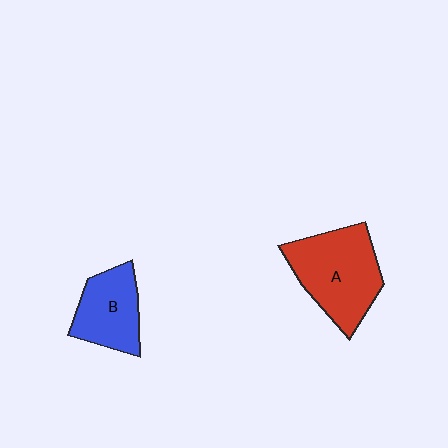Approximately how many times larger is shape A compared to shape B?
Approximately 1.5 times.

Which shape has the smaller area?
Shape B (blue).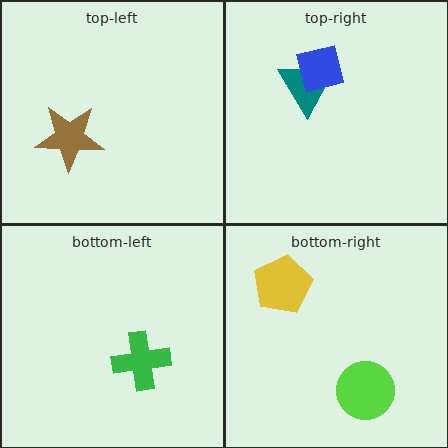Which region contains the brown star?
The top-left region.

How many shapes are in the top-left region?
1.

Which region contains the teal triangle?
The top-right region.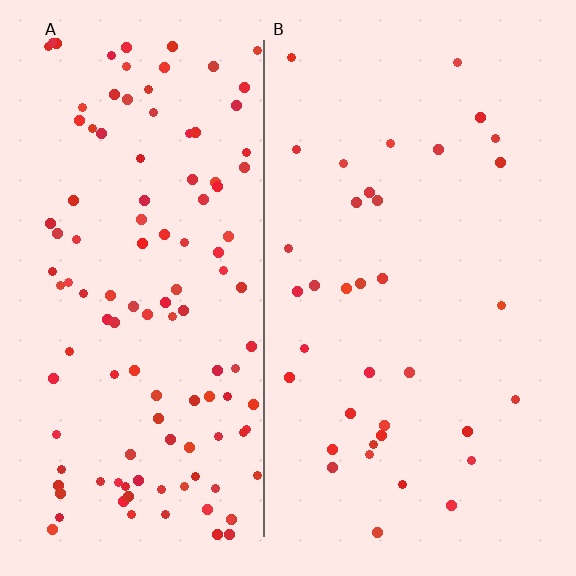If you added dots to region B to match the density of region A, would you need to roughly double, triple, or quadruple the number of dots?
Approximately triple.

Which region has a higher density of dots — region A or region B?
A (the left).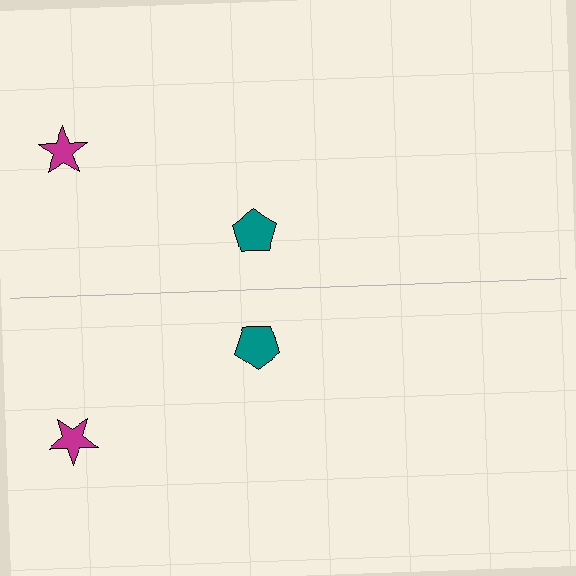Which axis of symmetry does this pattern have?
The pattern has a horizontal axis of symmetry running through the center of the image.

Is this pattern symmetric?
Yes, this pattern has bilateral (reflection) symmetry.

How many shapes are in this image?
There are 4 shapes in this image.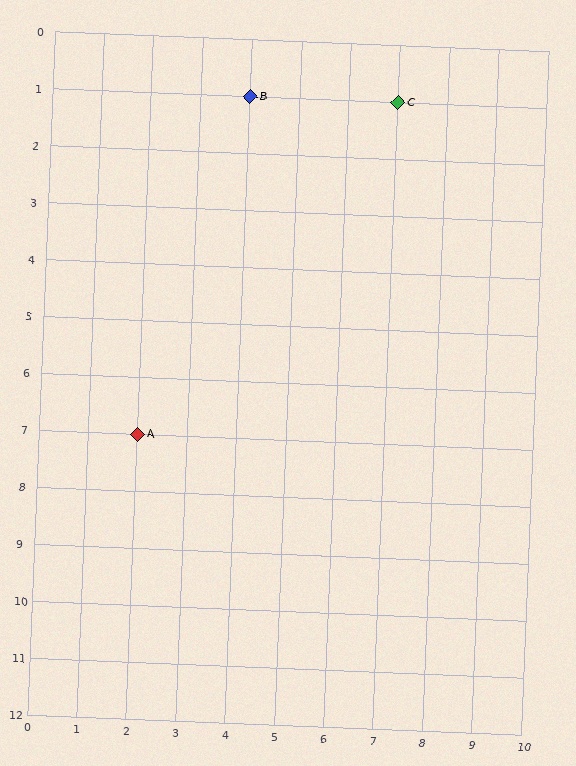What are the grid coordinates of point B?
Point B is at grid coordinates (4, 1).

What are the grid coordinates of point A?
Point A is at grid coordinates (2, 7).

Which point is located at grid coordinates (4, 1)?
Point B is at (4, 1).